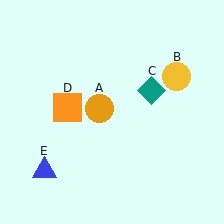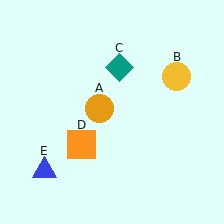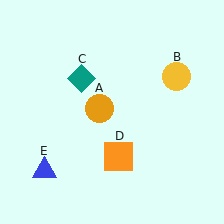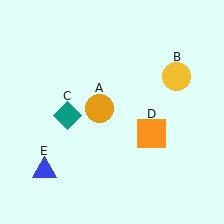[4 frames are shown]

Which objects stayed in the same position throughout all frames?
Orange circle (object A) and yellow circle (object B) and blue triangle (object E) remained stationary.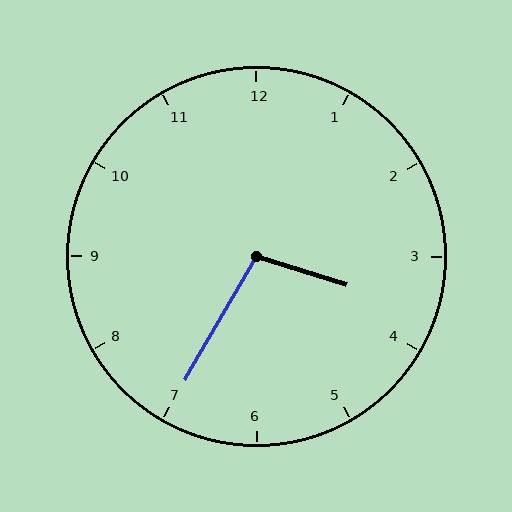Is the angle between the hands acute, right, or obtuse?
It is obtuse.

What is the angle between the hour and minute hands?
Approximately 102 degrees.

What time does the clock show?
3:35.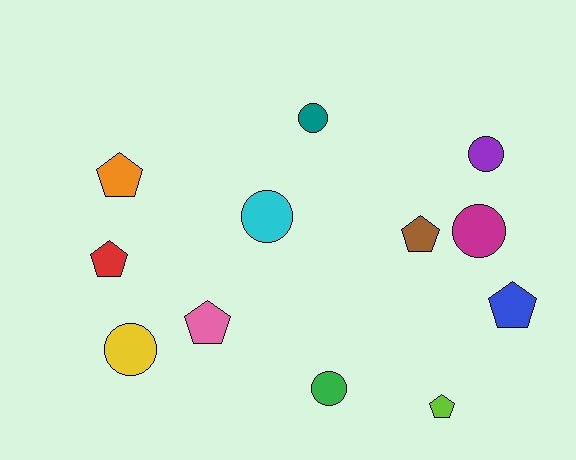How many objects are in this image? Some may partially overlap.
There are 12 objects.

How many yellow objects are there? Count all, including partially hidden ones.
There is 1 yellow object.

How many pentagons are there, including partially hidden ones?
There are 6 pentagons.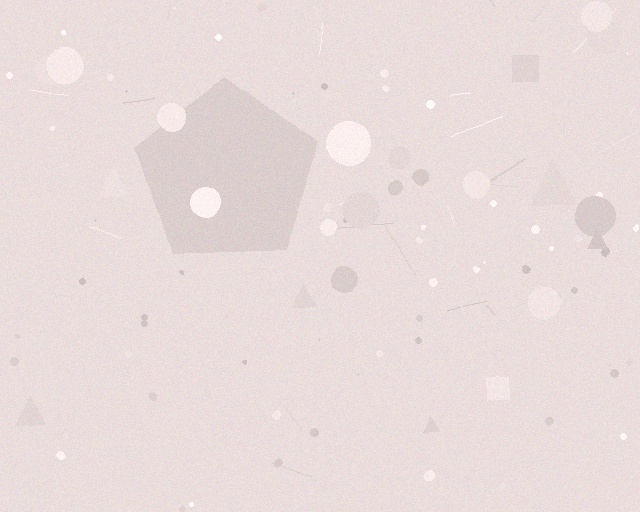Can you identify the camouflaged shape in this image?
The camouflaged shape is a pentagon.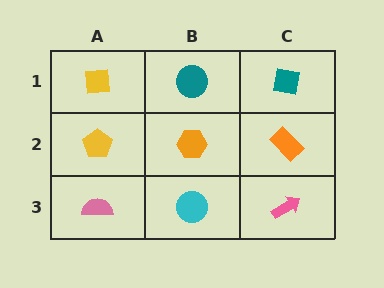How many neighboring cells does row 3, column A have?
2.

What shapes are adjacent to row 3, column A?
A yellow pentagon (row 2, column A), a cyan circle (row 3, column B).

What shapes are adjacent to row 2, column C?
A teal square (row 1, column C), a pink arrow (row 3, column C), an orange hexagon (row 2, column B).